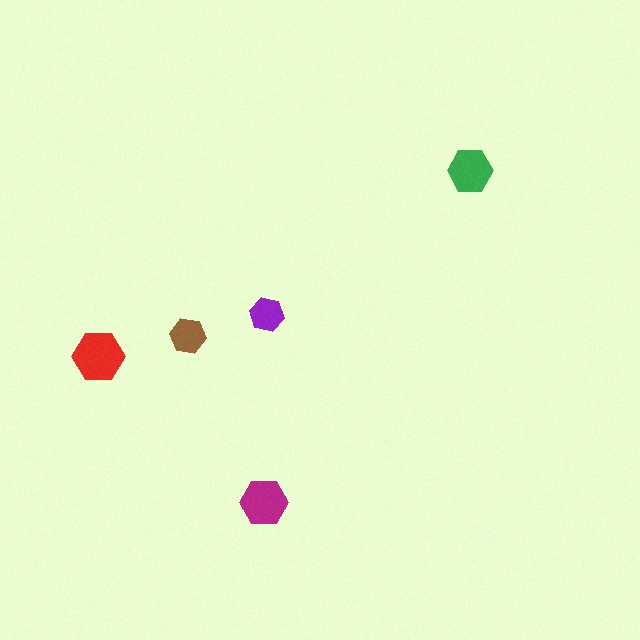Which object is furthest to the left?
The red hexagon is leftmost.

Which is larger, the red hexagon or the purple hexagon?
The red one.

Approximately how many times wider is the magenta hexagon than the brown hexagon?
About 1.5 times wider.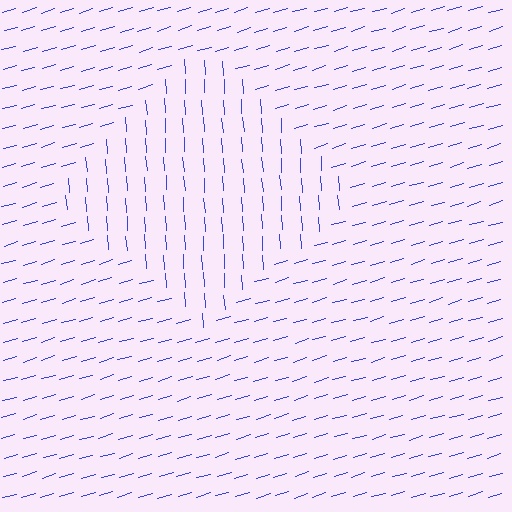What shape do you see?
I see a diamond.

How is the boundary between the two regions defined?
The boundary is defined purely by a change in line orientation (approximately 77 degrees difference). All lines are the same color and thickness.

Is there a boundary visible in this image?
Yes, there is a texture boundary formed by a change in line orientation.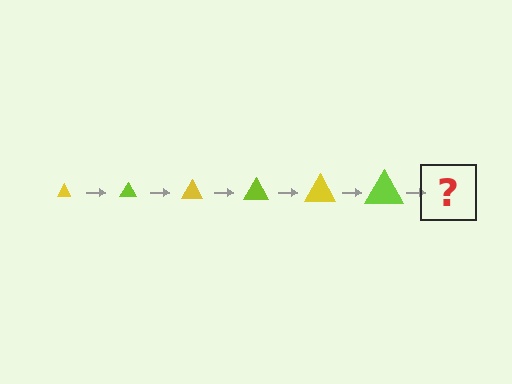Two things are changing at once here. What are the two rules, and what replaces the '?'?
The two rules are that the triangle grows larger each step and the color cycles through yellow and lime. The '?' should be a yellow triangle, larger than the previous one.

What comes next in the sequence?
The next element should be a yellow triangle, larger than the previous one.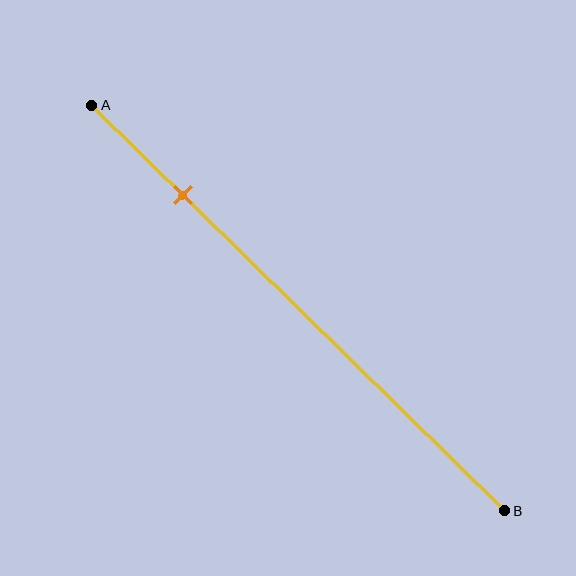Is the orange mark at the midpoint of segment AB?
No, the mark is at about 20% from A, not at the 50% midpoint.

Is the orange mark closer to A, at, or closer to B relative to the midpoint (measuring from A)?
The orange mark is closer to point A than the midpoint of segment AB.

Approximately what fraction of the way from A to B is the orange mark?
The orange mark is approximately 20% of the way from A to B.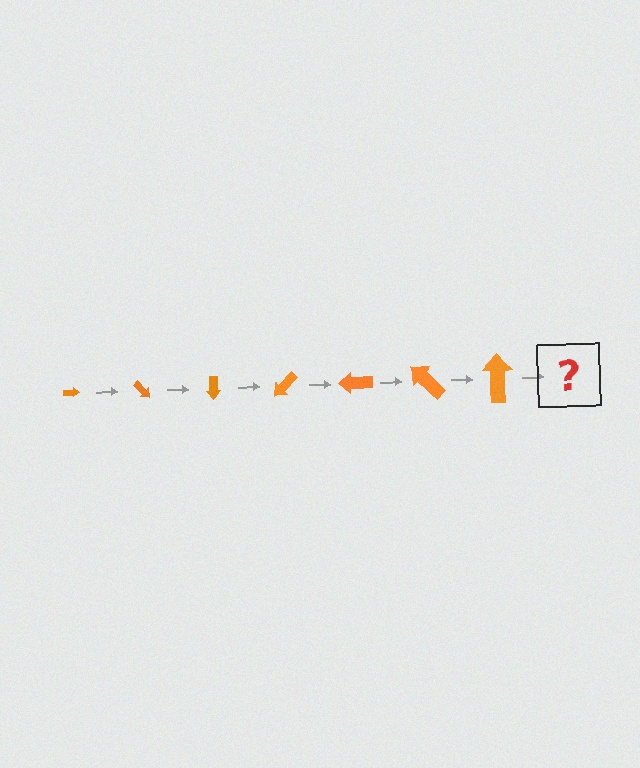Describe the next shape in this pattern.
It should be an arrow, larger than the previous one and rotated 315 degrees from the start.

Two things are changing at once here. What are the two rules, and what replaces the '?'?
The two rules are that the arrow grows larger each step and it rotates 45 degrees each step. The '?' should be an arrow, larger than the previous one and rotated 315 degrees from the start.